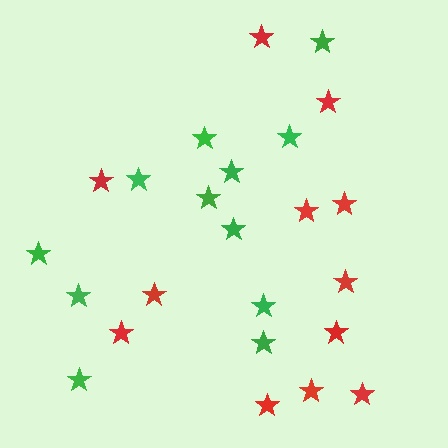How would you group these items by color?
There are 2 groups: one group of red stars (12) and one group of green stars (12).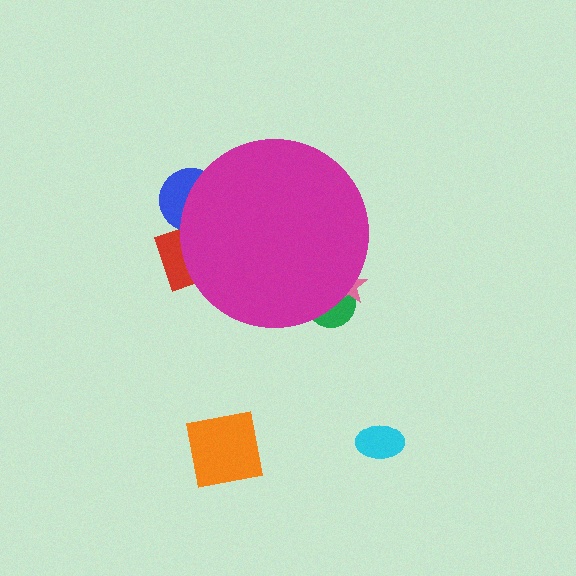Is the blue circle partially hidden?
Yes, the blue circle is partially hidden behind the magenta circle.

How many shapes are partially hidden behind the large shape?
4 shapes are partially hidden.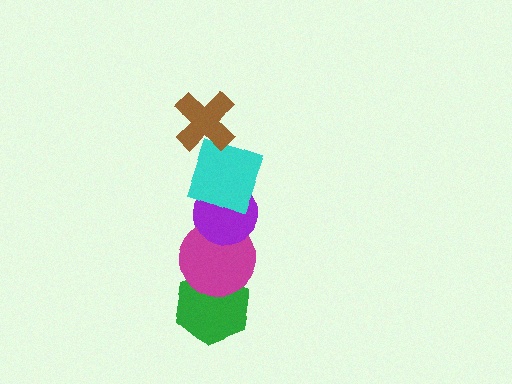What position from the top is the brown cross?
The brown cross is 1st from the top.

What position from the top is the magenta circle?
The magenta circle is 4th from the top.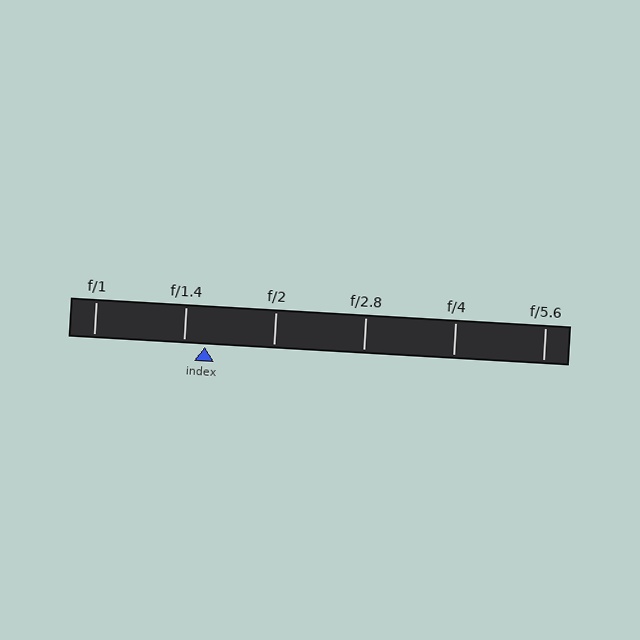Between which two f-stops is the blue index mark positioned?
The index mark is between f/1.4 and f/2.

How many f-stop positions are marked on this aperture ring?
There are 6 f-stop positions marked.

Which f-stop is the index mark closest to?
The index mark is closest to f/1.4.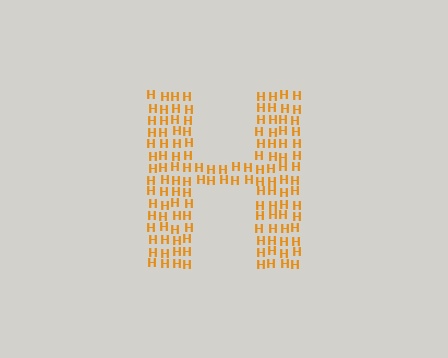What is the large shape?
The large shape is the letter H.